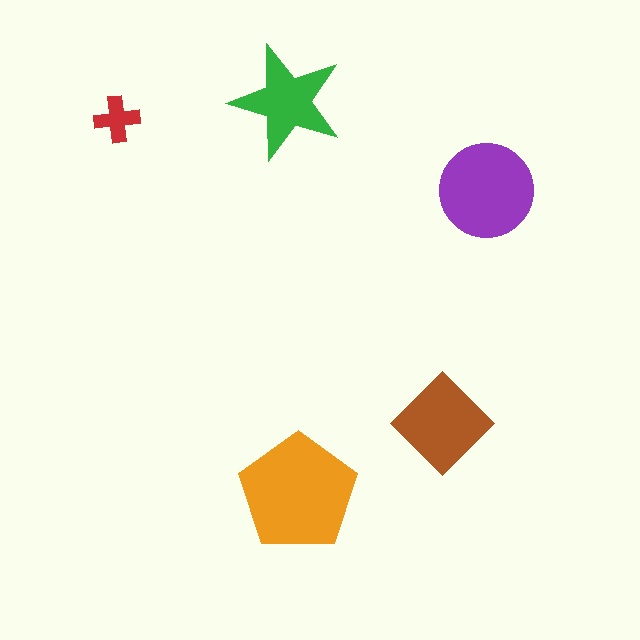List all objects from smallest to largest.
The red cross, the green star, the brown diamond, the purple circle, the orange pentagon.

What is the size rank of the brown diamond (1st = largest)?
3rd.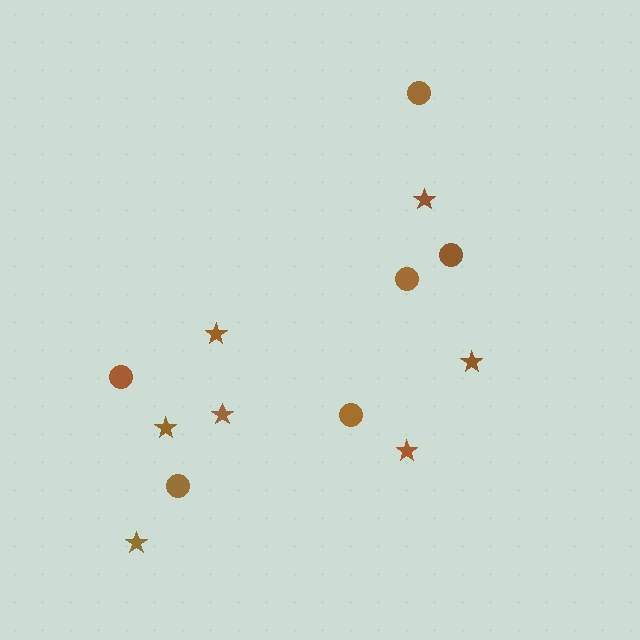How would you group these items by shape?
There are 2 groups: one group of stars (7) and one group of circles (6).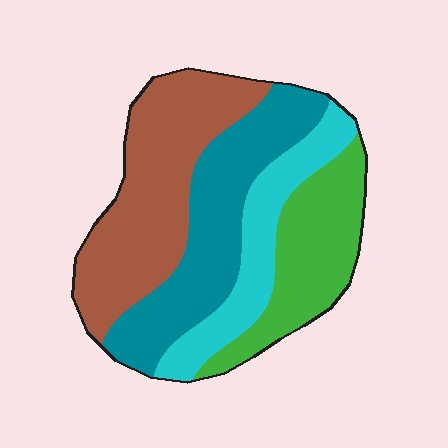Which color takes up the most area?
Brown, at roughly 35%.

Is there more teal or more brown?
Brown.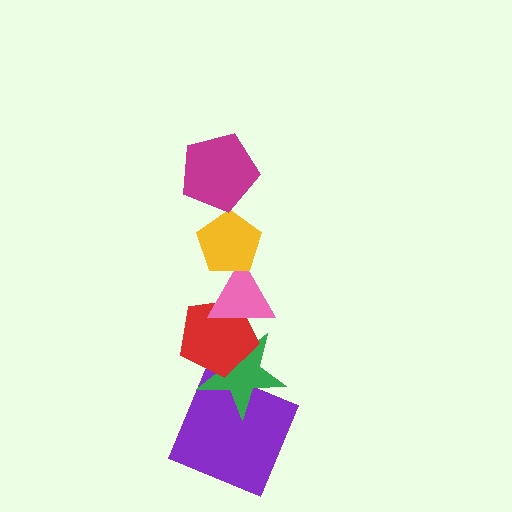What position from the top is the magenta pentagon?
The magenta pentagon is 1st from the top.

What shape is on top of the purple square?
The green star is on top of the purple square.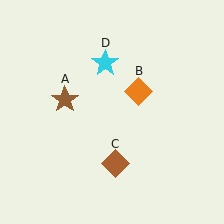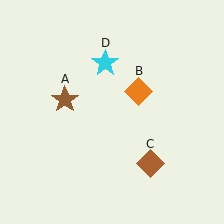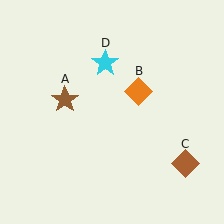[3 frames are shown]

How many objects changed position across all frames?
1 object changed position: brown diamond (object C).